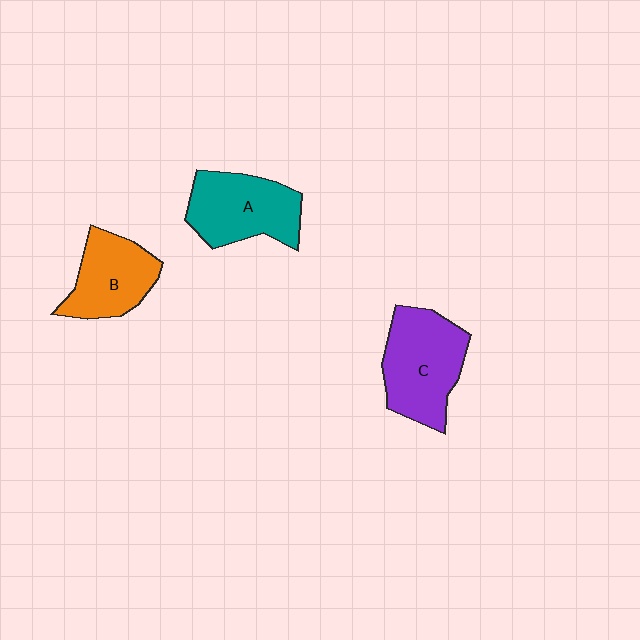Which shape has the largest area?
Shape C (purple).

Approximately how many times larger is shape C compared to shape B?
Approximately 1.3 times.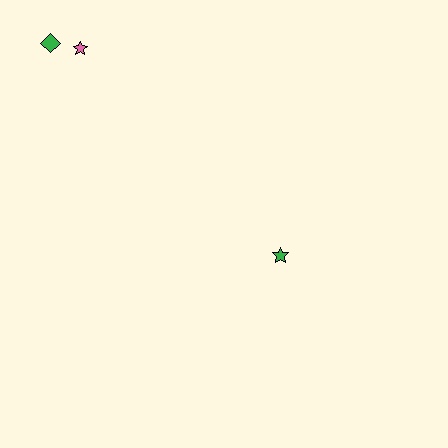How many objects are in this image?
There are 3 objects.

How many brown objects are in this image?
There are no brown objects.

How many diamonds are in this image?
There is 1 diamond.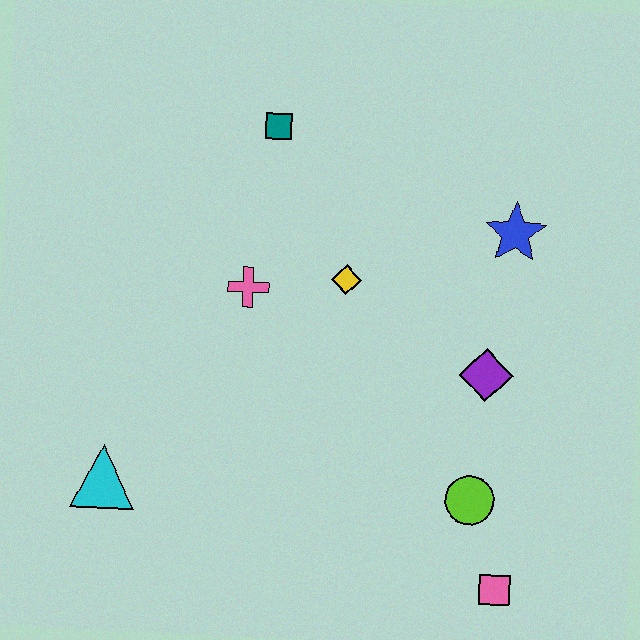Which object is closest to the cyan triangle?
The pink cross is closest to the cyan triangle.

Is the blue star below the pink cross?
No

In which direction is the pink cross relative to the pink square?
The pink cross is above the pink square.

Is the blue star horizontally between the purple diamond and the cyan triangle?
No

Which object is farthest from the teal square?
The pink square is farthest from the teal square.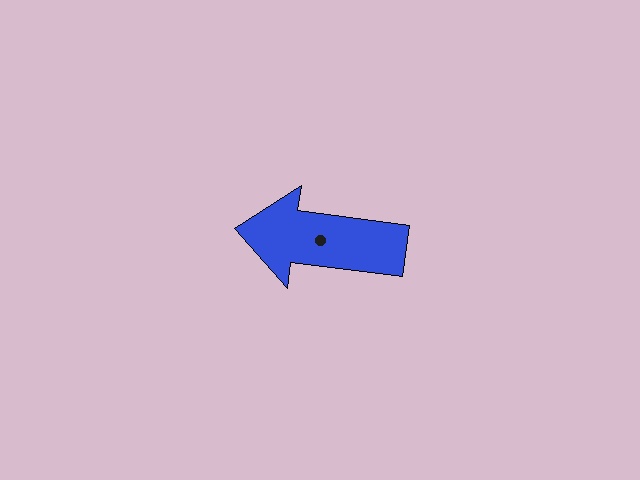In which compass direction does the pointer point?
West.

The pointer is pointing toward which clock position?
Roughly 9 o'clock.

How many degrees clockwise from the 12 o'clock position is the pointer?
Approximately 277 degrees.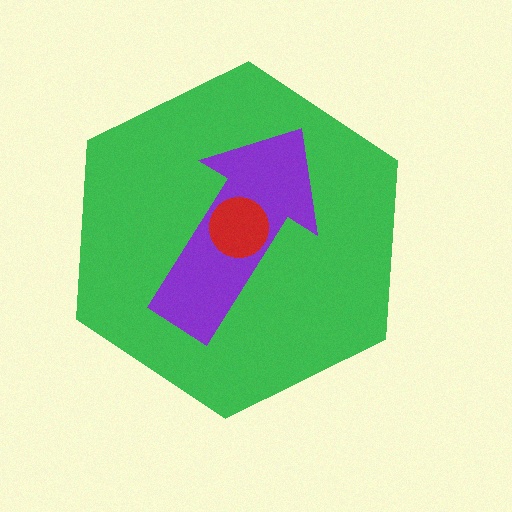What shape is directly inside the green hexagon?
The purple arrow.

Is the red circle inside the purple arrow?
Yes.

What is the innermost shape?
The red circle.